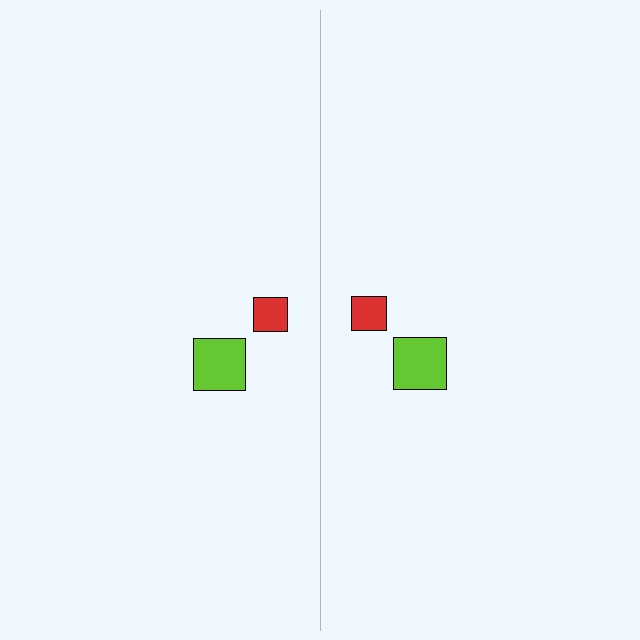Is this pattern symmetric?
Yes, this pattern has bilateral (reflection) symmetry.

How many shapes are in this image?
There are 4 shapes in this image.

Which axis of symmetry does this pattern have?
The pattern has a vertical axis of symmetry running through the center of the image.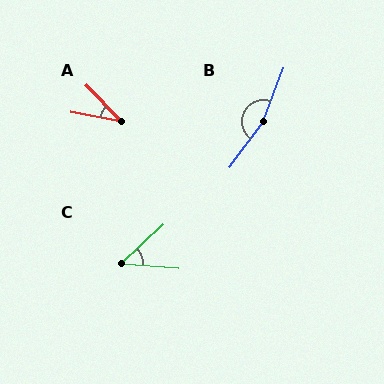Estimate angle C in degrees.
Approximately 48 degrees.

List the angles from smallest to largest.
A (34°), C (48°), B (165°).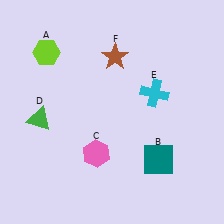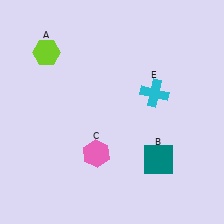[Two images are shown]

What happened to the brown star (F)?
The brown star (F) was removed in Image 2. It was in the top-right area of Image 1.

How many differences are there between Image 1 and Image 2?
There are 2 differences between the two images.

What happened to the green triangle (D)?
The green triangle (D) was removed in Image 2. It was in the bottom-left area of Image 1.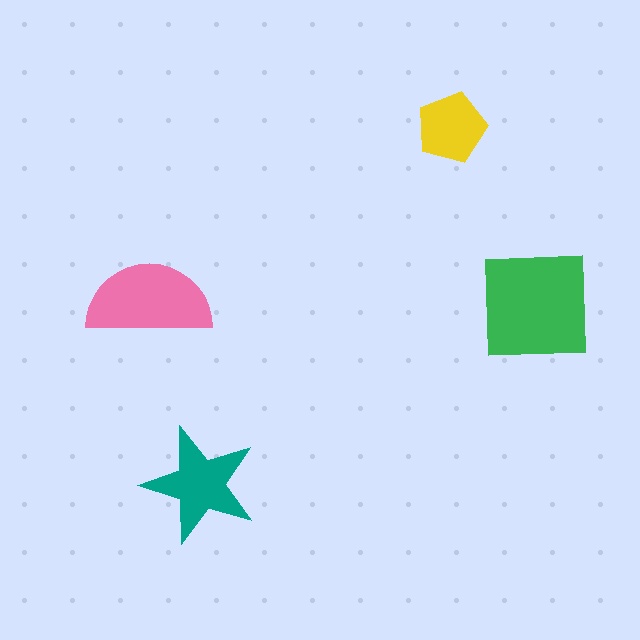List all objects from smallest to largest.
The yellow pentagon, the teal star, the pink semicircle, the green square.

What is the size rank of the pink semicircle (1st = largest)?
2nd.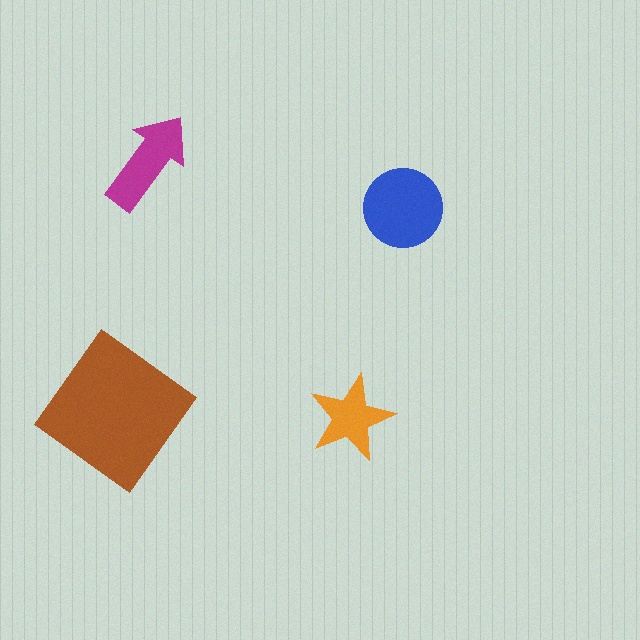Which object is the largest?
The brown diamond.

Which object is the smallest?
The orange star.